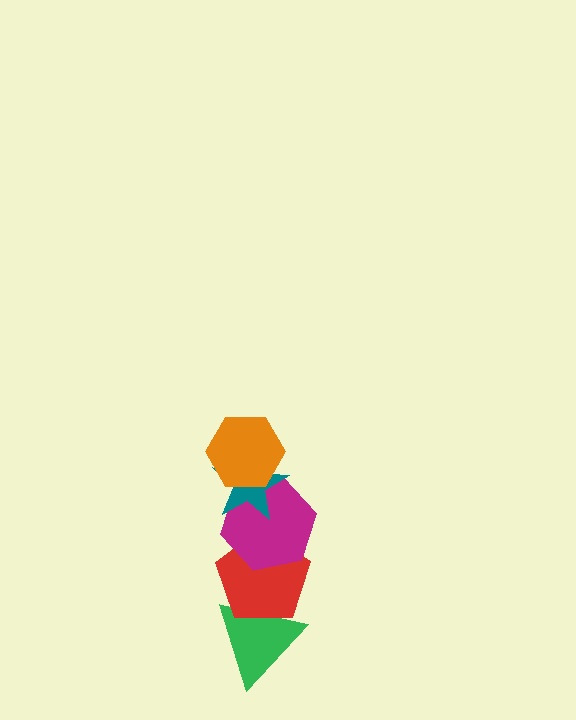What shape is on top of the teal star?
The orange hexagon is on top of the teal star.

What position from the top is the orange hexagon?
The orange hexagon is 1st from the top.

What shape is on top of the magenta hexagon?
The teal star is on top of the magenta hexagon.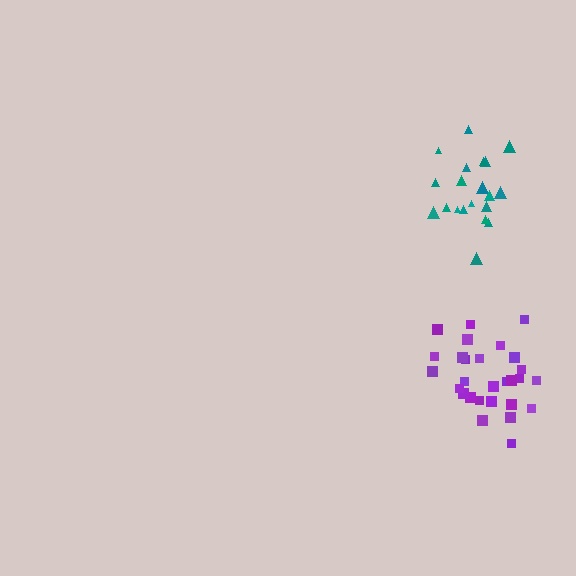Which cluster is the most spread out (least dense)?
Teal.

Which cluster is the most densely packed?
Purple.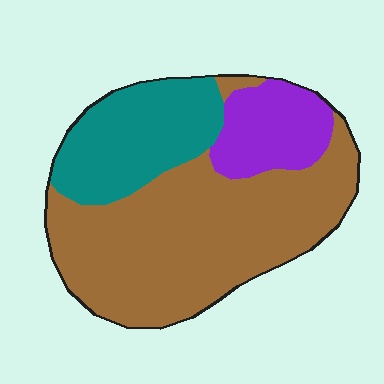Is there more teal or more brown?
Brown.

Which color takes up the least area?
Purple, at roughly 15%.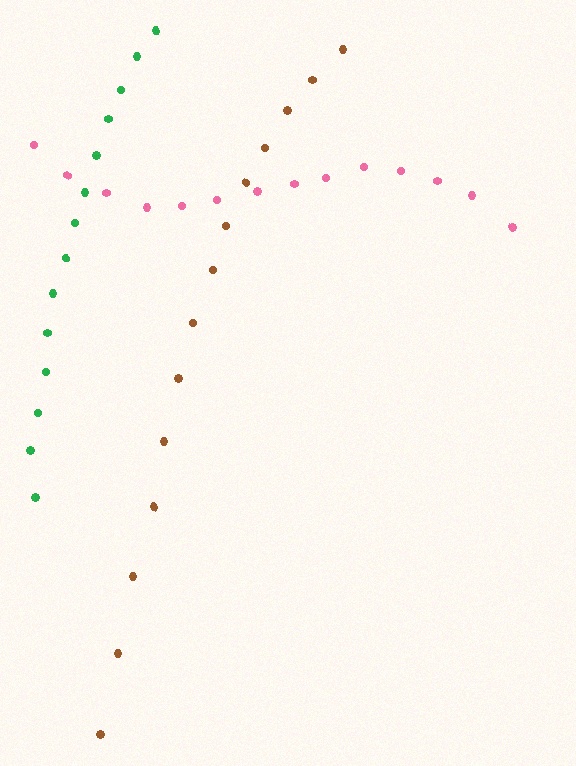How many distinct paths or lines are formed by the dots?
There are 3 distinct paths.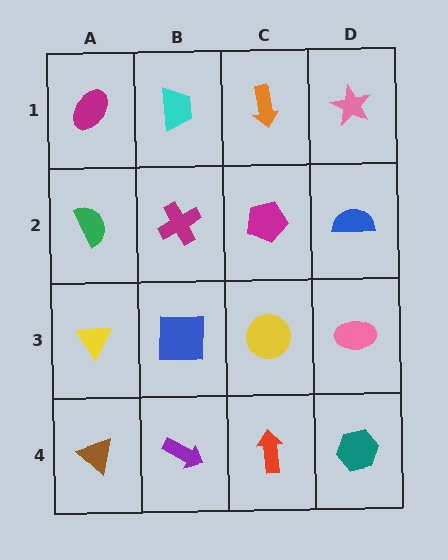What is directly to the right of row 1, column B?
An orange arrow.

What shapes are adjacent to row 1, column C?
A magenta pentagon (row 2, column C), a cyan trapezoid (row 1, column B), a pink star (row 1, column D).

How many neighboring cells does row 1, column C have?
3.